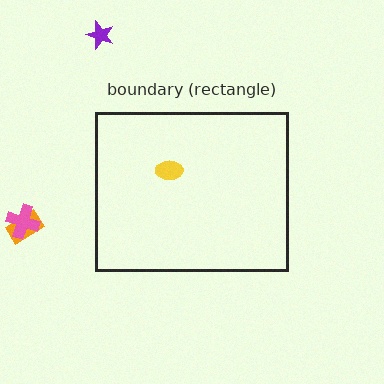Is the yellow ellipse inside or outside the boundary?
Inside.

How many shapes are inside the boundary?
1 inside, 3 outside.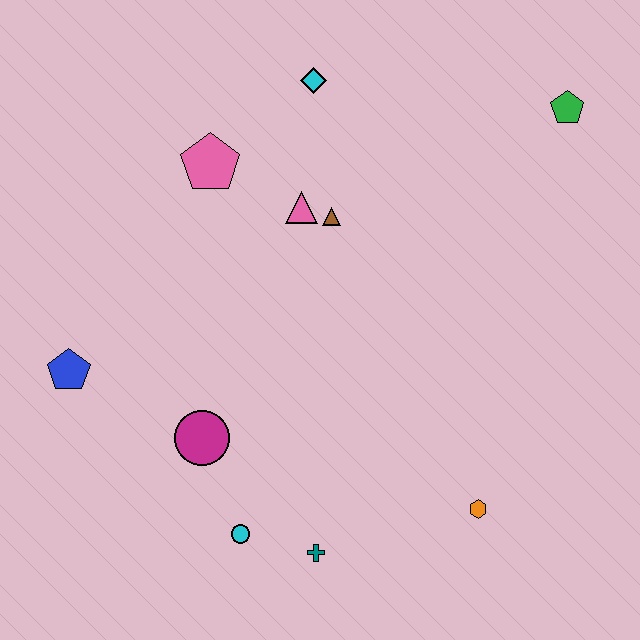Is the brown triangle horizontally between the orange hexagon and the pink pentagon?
Yes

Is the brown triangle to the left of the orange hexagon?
Yes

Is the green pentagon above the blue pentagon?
Yes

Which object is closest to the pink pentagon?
The pink triangle is closest to the pink pentagon.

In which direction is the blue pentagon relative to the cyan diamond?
The blue pentagon is below the cyan diamond.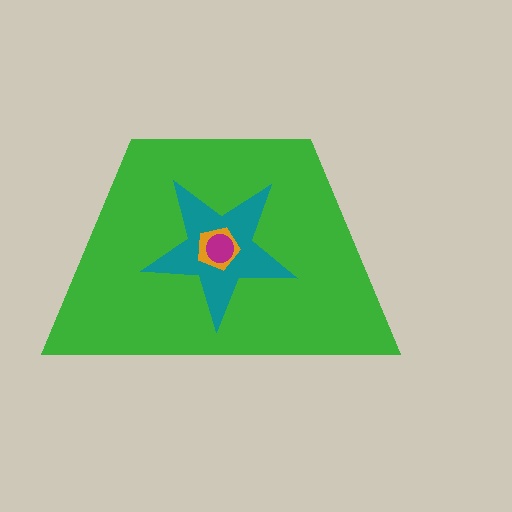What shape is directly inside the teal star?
The orange pentagon.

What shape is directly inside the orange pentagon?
The magenta circle.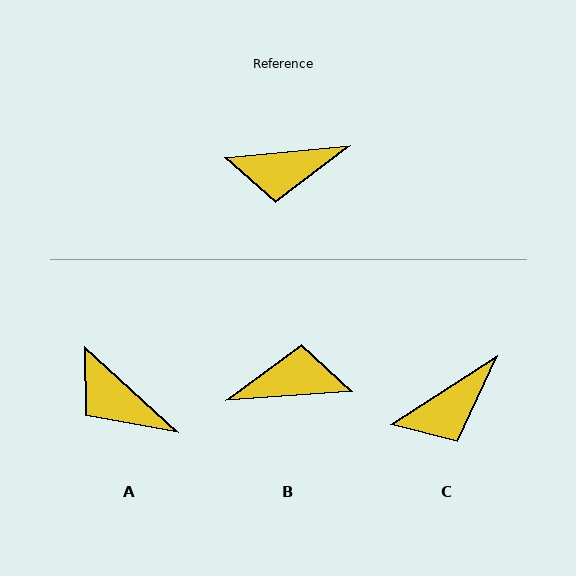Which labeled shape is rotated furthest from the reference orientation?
B, about 179 degrees away.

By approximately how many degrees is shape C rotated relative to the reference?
Approximately 27 degrees counter-clockwise.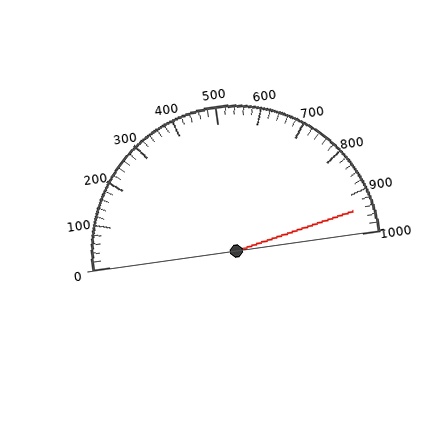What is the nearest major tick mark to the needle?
The nearest major tick mark is 900.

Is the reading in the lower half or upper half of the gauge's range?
The reading is in the upper half of the range (0 to 1000).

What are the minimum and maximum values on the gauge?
The gauge ranges from 0 to 1000.